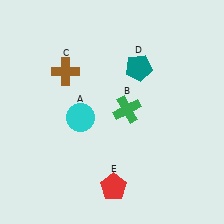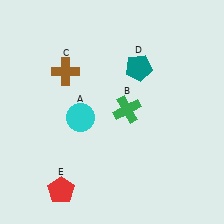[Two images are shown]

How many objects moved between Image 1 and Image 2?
1 object moved between the two images.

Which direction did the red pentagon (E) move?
The red pentagon (E) moved left.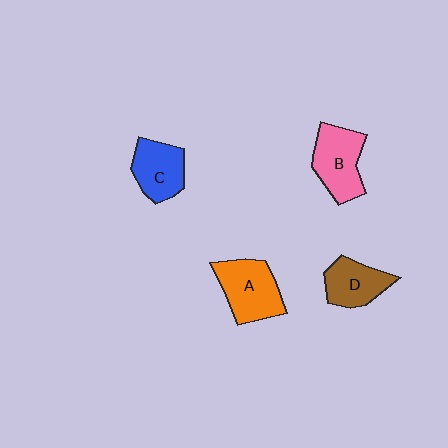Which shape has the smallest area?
Shape D (brown).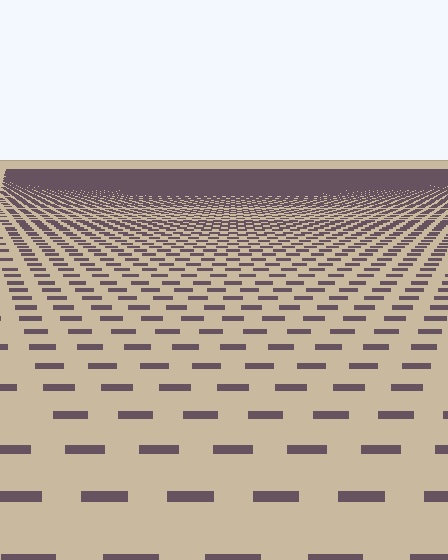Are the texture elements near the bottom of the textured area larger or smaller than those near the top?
Larger. Near the bottom, elements are closer to the viewer and appear at a bigger on-screen size.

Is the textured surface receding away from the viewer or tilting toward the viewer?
The surface is receding away from the viewer. Texture elements get smaller and denser toward the top.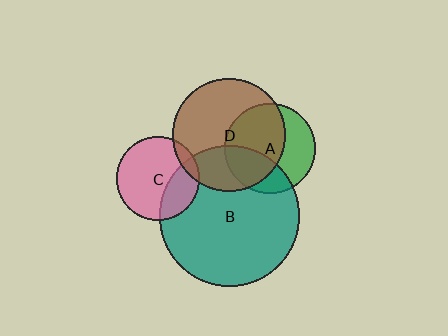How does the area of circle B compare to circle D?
Approximately 1.6 times.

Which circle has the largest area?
Circle B (teal).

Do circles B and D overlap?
Yes.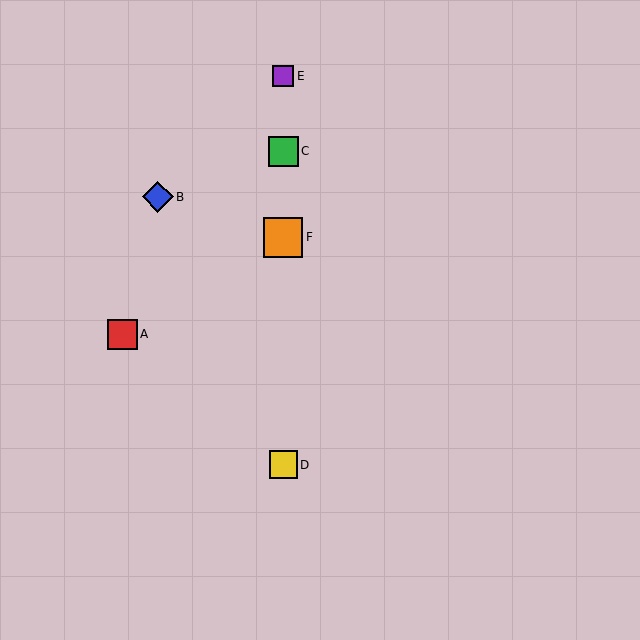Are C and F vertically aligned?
Yes, both are at x≈283.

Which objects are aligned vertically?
Objects C, D, E, F are aligned vertically.